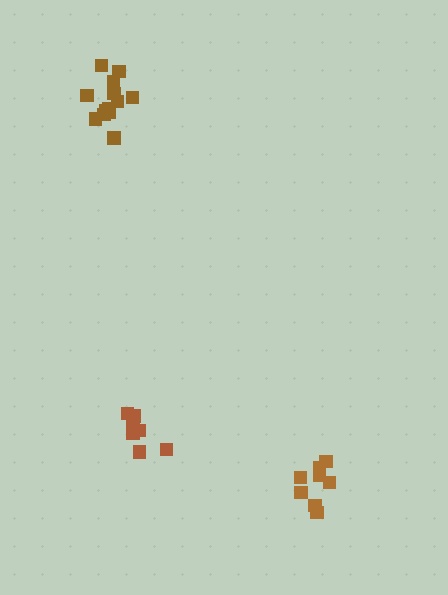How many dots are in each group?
Group 1: 8 dots, Group 2: 8 dots, Group 3: 13 dots (29 total).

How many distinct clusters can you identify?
There are 3 distinct clusters.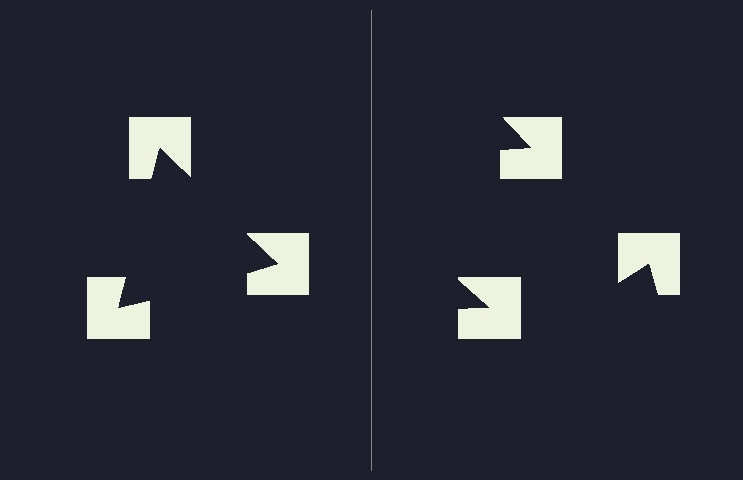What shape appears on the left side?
An illusory triangle.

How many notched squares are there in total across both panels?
6 — 3 on each side.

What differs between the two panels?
The notched squares are positioned identically on both sides; only the wedge orientations differ. On the left they align to a triangle; on the right they are misaligned.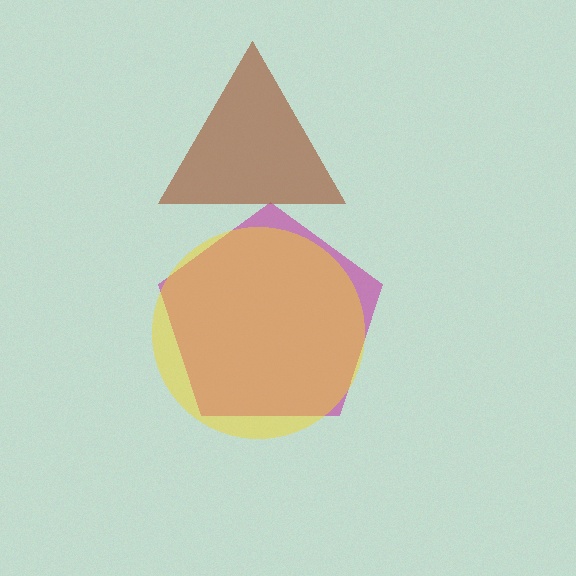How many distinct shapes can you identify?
There are 3 distinct shapes: a magenta pentagon, a brown triangle, a yellow circle.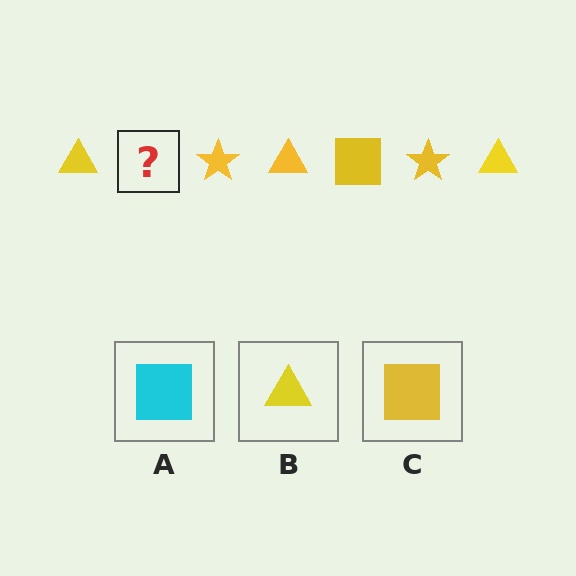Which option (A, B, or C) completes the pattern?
C.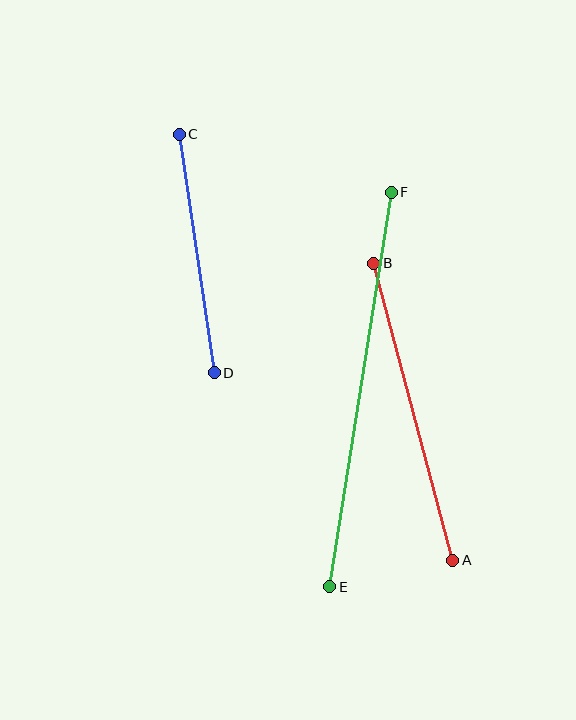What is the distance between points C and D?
The distance is approximately 241 pixels.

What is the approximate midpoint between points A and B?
The midpoint is at approximately (413, 412) pixels.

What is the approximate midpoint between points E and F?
The midpoint is at approximately (360, 389) pixels.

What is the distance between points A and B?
The distance is approximately 307 pixels.